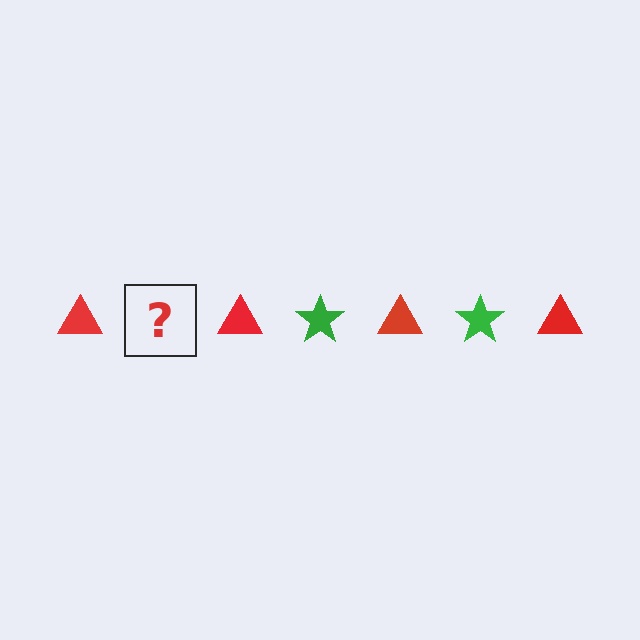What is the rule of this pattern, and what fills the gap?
The rule is that the pattern alternates between red triangle and green star. The gap should be filled with a green star.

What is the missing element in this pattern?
The missing element is a green star.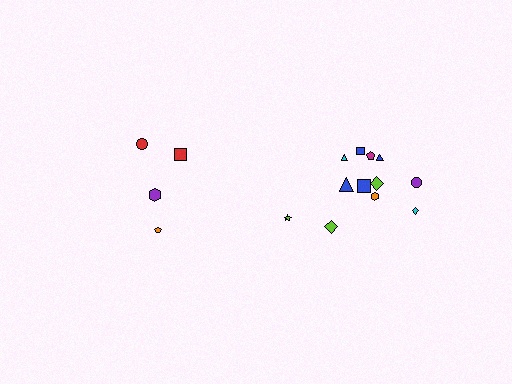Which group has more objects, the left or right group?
The right group.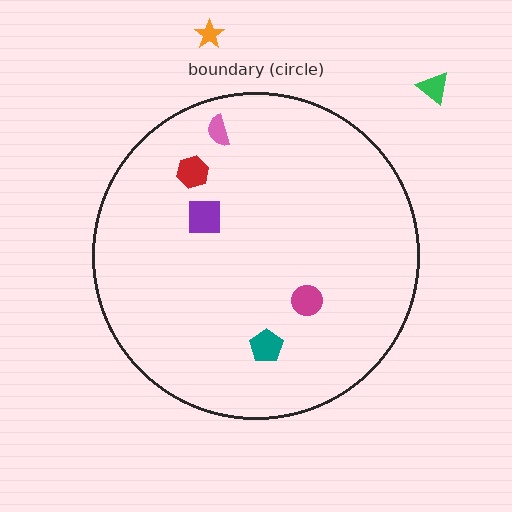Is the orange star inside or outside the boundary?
Outside.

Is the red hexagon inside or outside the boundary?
Inside.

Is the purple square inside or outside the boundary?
Inside.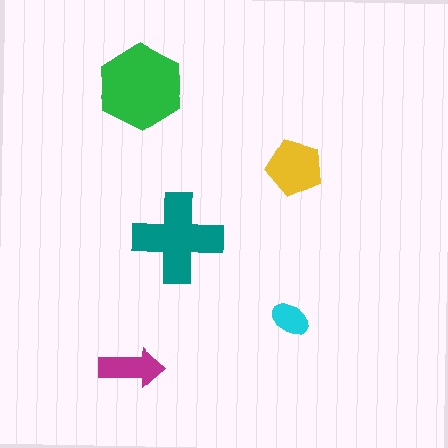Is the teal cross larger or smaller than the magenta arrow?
Larger.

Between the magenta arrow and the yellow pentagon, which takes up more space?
The yellow pentagon.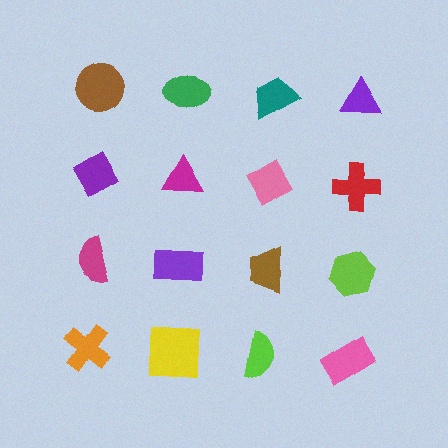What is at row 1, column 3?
A teal trapezoid.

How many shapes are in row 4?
4 shapes.